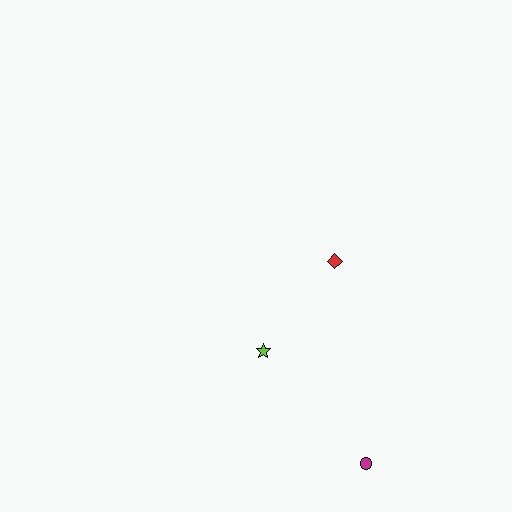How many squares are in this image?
There are no squares.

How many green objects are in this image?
There are no green objects.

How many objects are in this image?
There are 3 objects.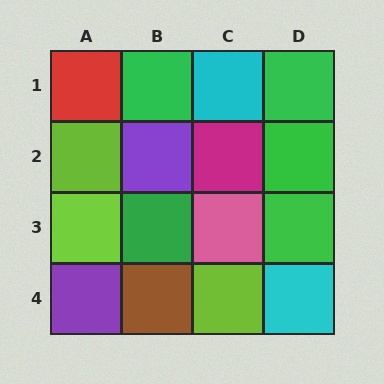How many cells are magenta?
1 cell is magenta.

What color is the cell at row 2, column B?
Purple.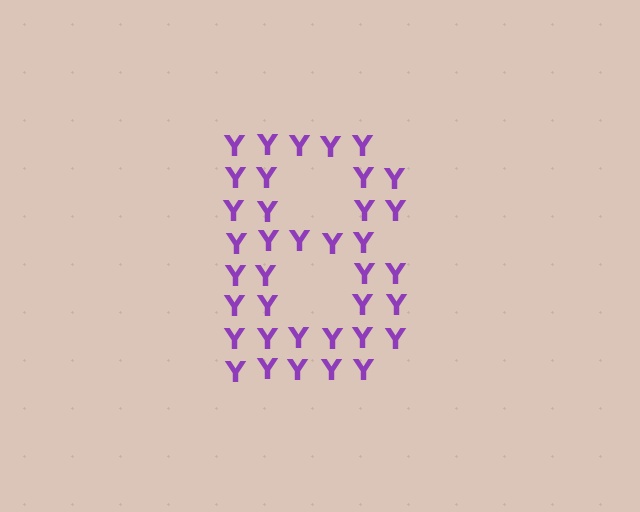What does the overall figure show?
The overall figure shows the letter B.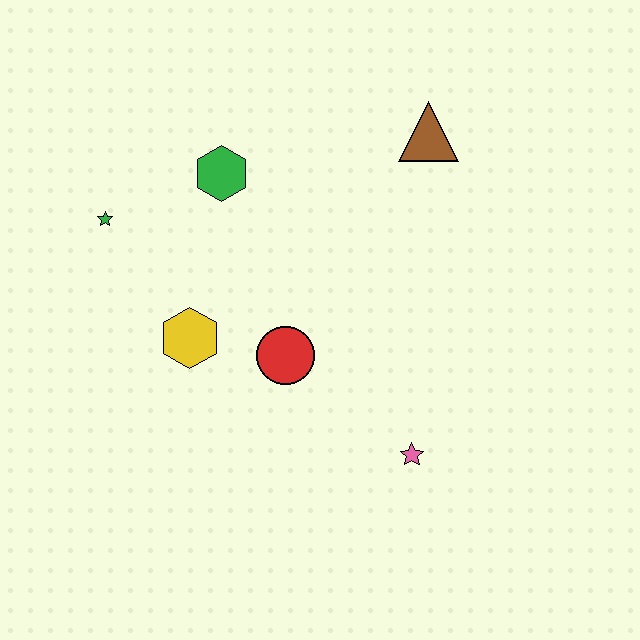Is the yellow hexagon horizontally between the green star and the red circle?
Yes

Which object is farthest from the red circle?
The brown triangle is farthest from the red circle.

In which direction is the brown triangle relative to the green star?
The brown triangle is to the right of the green star.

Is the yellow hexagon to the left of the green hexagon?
Yes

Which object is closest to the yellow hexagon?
The red circle is closest to the yellow hexagon.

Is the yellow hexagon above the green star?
No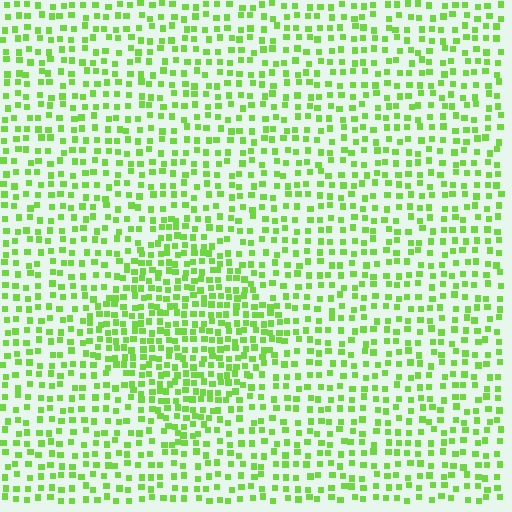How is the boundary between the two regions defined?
The boundary is defined by a change in element density (approximately 1.7x ratio). All elements are the same color, size, and shape.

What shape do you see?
I see a diamond.